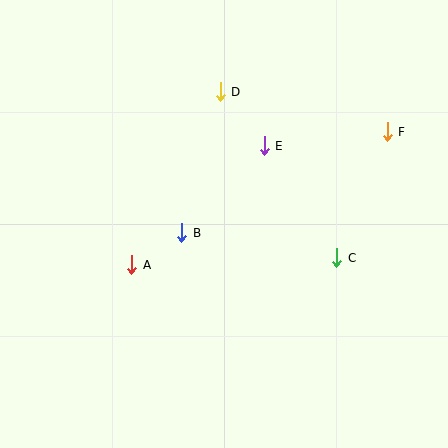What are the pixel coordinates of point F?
Point F is at (387, 132).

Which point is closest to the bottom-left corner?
Point A is closest to the bottom-left corner.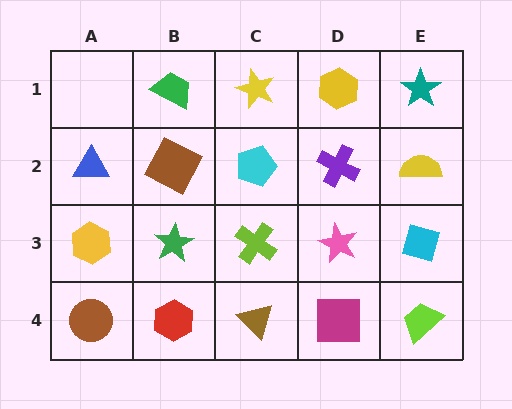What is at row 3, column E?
A cyan diamond.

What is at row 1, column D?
A yellow hexagon.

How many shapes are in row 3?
5 shapes.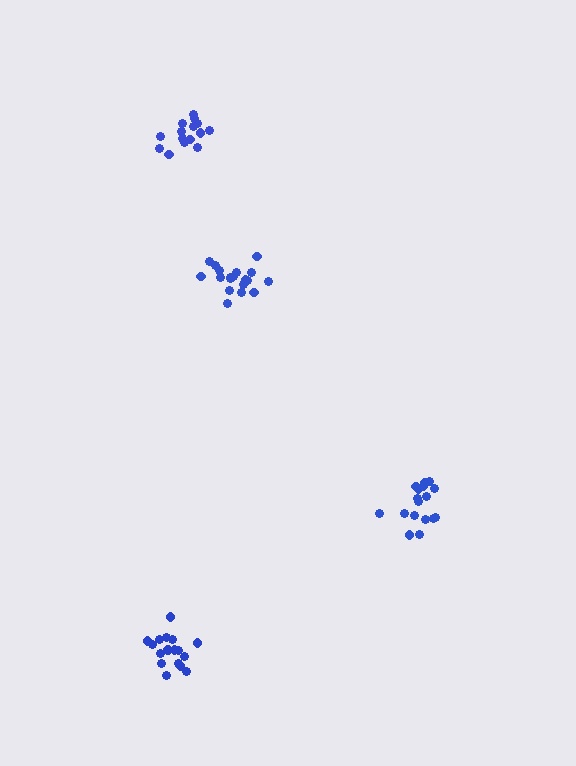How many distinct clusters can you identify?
There are 4 distinct clusters.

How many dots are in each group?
Group 1: 19 dots, Group 2: 17 dots, Group 3: 15 dots, Group 4: 17 dots (68 total).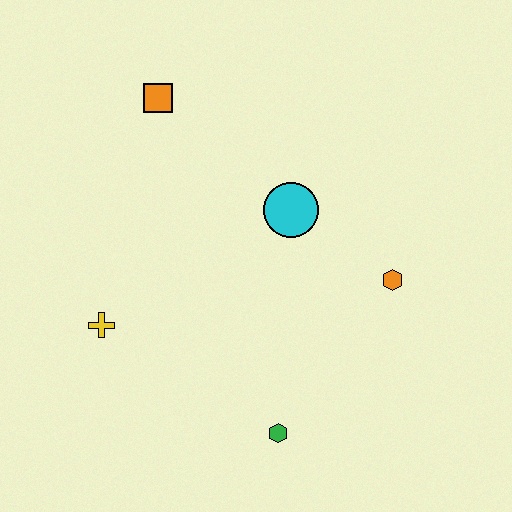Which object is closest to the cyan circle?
The orange hexagon is closest to the cyan circle.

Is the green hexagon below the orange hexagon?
Yes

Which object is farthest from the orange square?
The green hexagon is farthest from the orange square.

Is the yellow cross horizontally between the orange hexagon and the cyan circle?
No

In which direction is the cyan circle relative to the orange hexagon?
The cyan circle is to the left of the orange hexagon.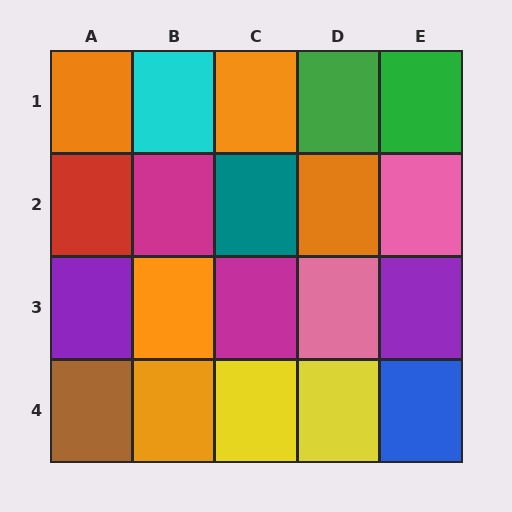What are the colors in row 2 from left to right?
Red, magenta, teal, orange, pink.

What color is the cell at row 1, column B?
Cyan.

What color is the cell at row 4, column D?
Yellow.